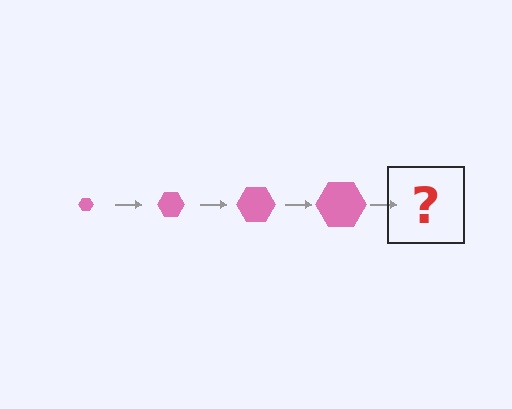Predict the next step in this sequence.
The next step is a pink hexagon, larger than the previous one.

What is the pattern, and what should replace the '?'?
The pattern is that the hexagon gets progressively larger each step. The '?' should be a pink hexagon, larger than the previous one.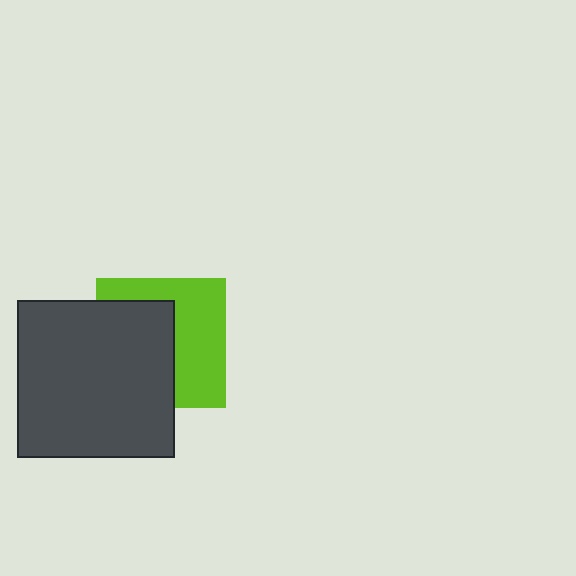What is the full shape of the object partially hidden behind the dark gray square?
The partially hidden object is a lime square.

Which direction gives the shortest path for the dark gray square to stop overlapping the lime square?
Moving left gives the shortest separation.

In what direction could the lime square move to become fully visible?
The lime square could move right. That would shift it out from behind the dark gray square entirely.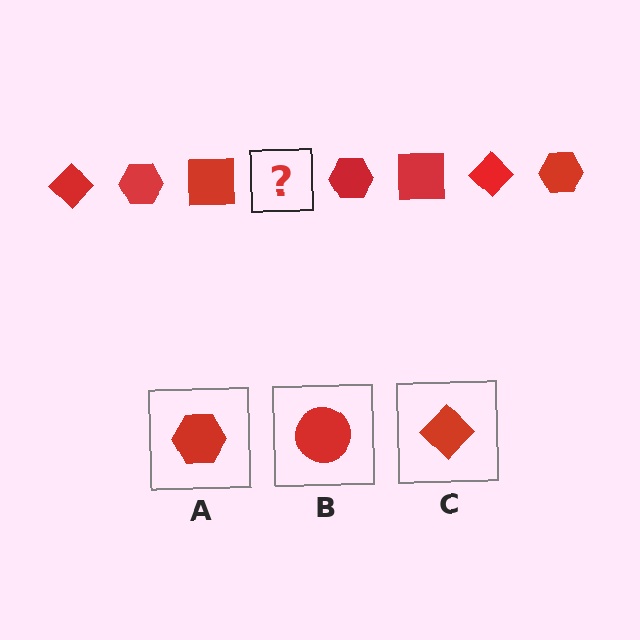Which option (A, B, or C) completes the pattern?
C.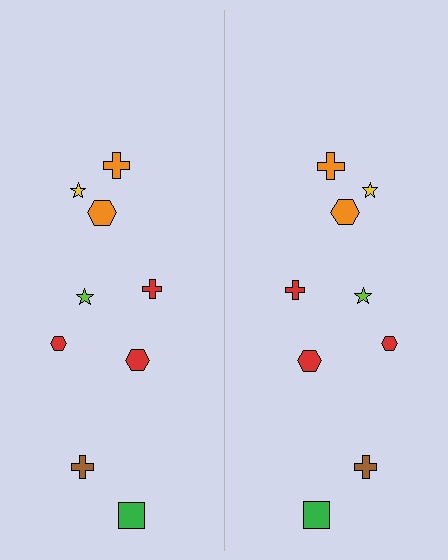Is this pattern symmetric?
Yes, this pattern has bilateral (reflection) symmetry.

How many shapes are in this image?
There are 18 shapes in this image.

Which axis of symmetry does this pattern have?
The pattern has a vertical axis of symmetry running through the center of the image.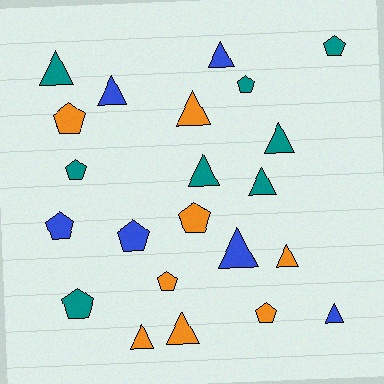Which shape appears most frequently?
Triangle, with 12 objects.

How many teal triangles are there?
There are 4 teal triangles.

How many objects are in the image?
There are 22 objects.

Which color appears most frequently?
Orange, with 8 objects.